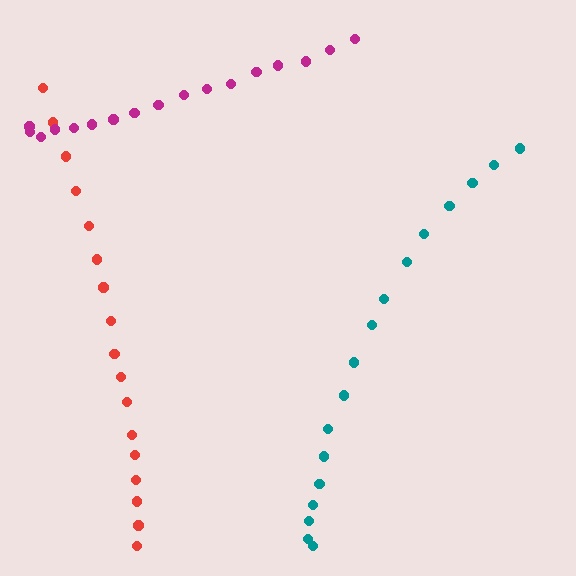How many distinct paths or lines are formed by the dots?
There are 3 distinct paths.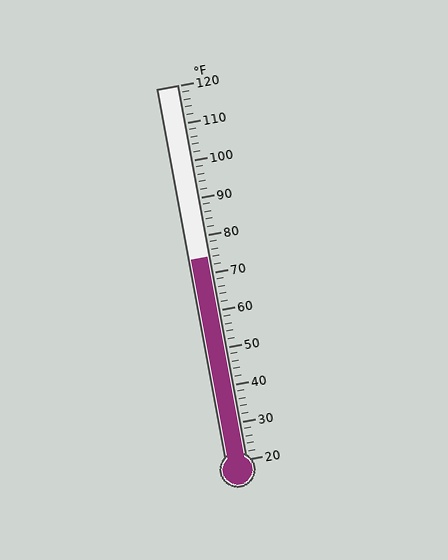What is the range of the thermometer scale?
The thermometer scale ranges from 20°F to 120°F.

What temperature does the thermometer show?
The thermometer shows approximately 74°F.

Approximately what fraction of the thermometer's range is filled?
The thermometer is filled to approximately 55% of its range.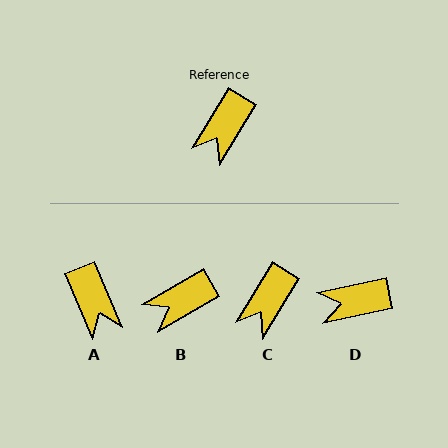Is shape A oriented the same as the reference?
No, it is off by about 54 degrees.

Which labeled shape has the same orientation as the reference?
C.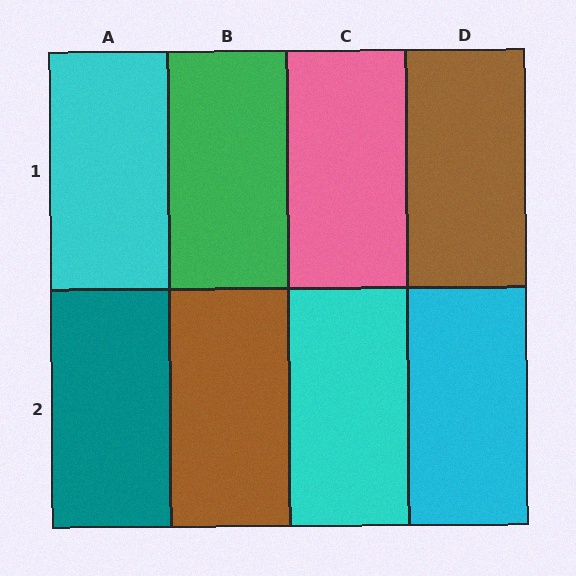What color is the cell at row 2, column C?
Cyan.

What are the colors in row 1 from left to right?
Cyan, green, pink, brown.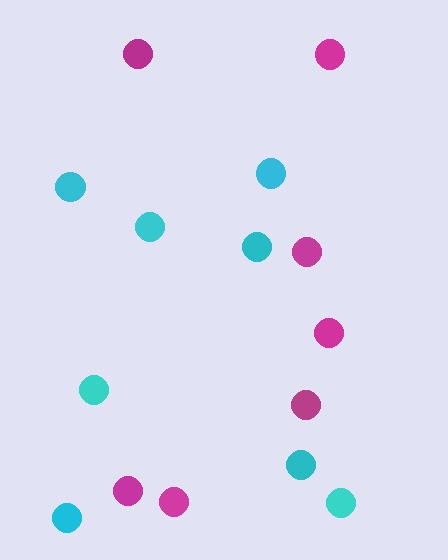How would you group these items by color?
There are 2 groups: one group of magenta circles (7) and one group of cyan circles (8).